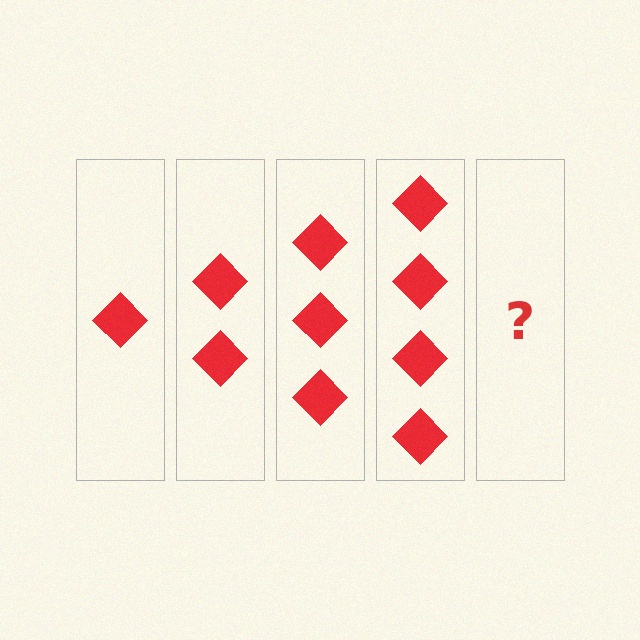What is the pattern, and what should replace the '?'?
The pattern is that each step adds one more diamond. The '?' should be 5 diamonds.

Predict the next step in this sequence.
The next step is 5 diamonds.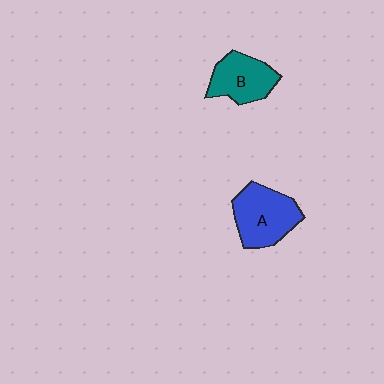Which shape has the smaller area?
Shape B (teal).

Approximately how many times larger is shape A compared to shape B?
Approximately 1.2 times.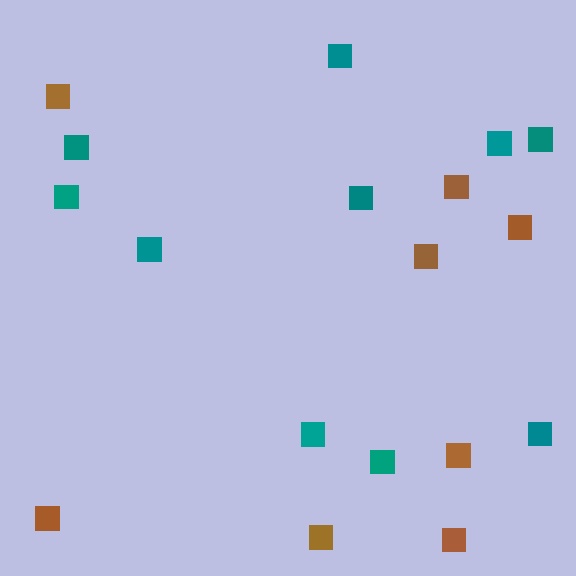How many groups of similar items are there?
There are 2 groups: one group of brown squares (8) and one group of teal squares (10).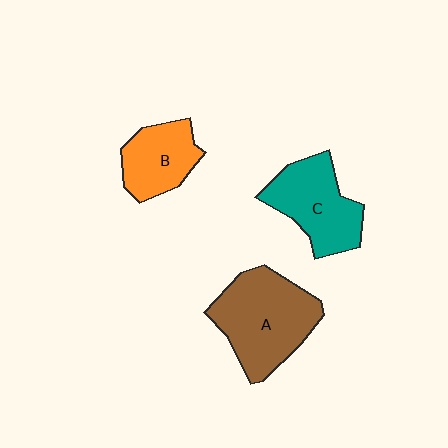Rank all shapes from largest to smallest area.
From largest to smallest: A (brown), C (teal), B (orange).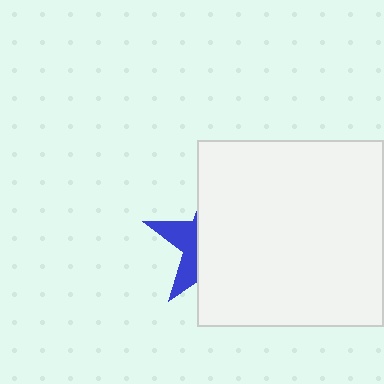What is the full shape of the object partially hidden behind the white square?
The partially hidden object is a blue star.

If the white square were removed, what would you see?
You would see the complete blue star.